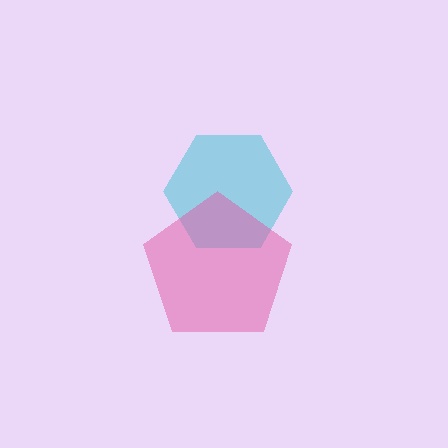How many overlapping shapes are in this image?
There are 2 overlapping shapes in the image.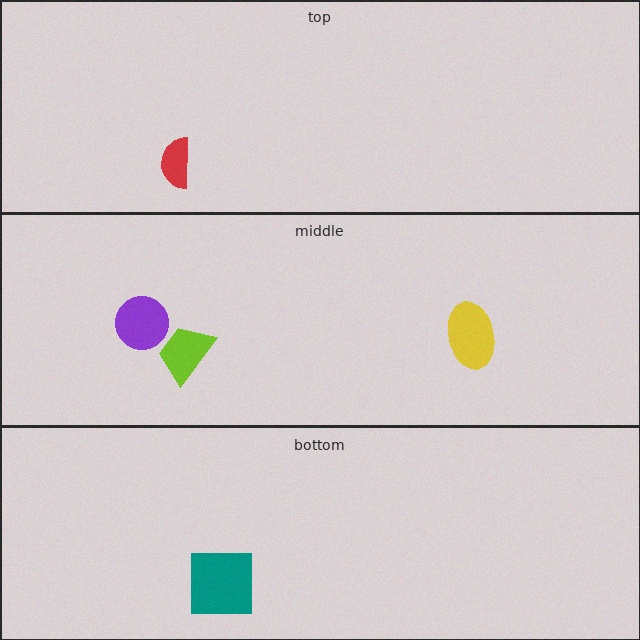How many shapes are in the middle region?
3.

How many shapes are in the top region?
1.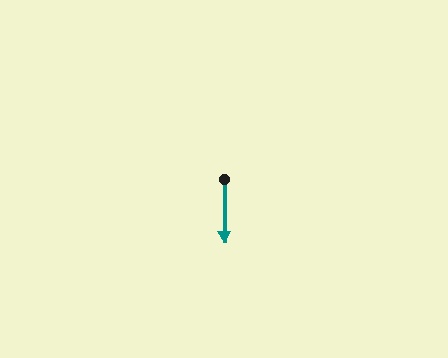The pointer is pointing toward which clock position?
Roughly 6 o'clock.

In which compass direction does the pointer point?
South.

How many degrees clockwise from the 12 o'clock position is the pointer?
Approximately 180 degrees.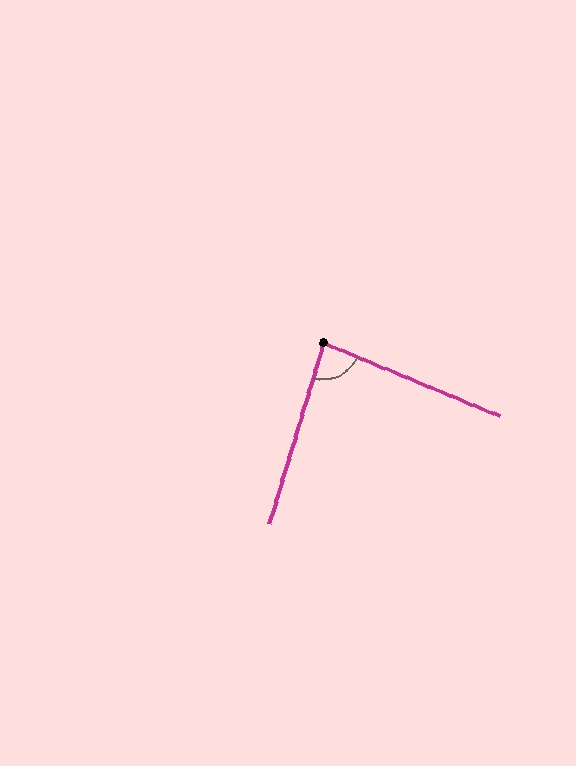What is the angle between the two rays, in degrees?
Approximately 84 degrees.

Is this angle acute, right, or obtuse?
It is acute.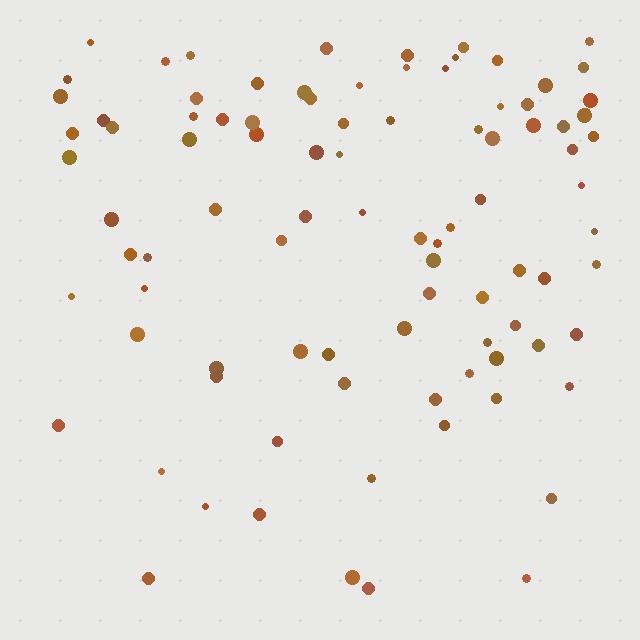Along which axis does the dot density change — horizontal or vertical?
Vertical.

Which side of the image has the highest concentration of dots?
The top.